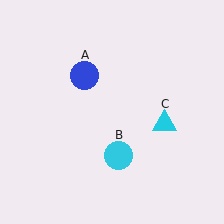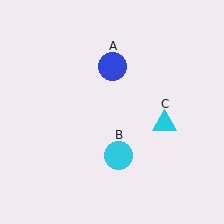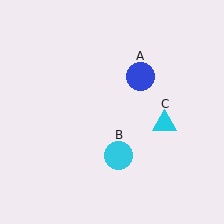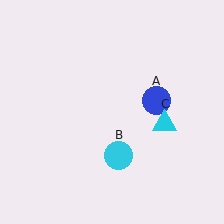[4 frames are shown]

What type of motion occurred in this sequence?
The blue circle (object A) rotated clockwise around the center of the scene.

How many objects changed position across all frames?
1 object changed position: blue circle (object A).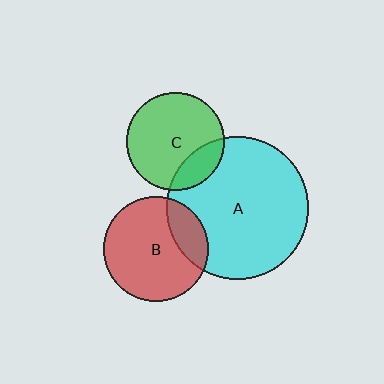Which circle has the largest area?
Circle A (cyan).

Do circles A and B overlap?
Yes.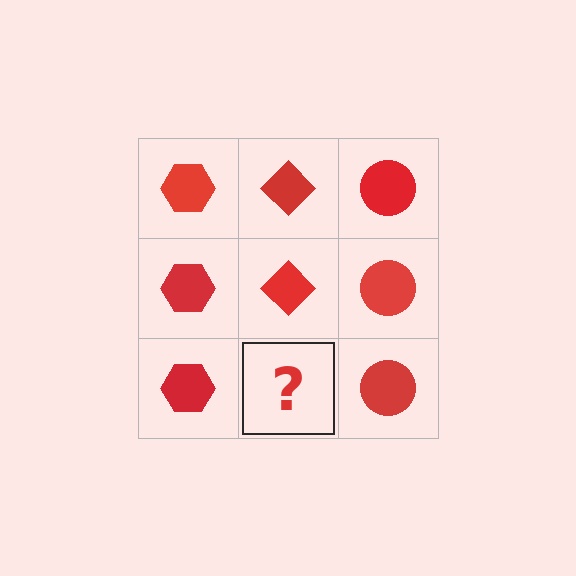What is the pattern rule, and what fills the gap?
The rule is that each column has a consistent shape. The gap should be filled with a red diamond.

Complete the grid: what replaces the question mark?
The question mark should be replaced with a red diamond.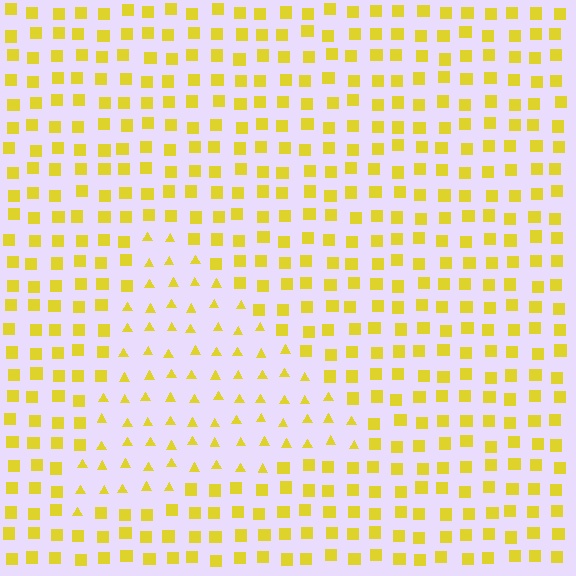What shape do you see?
I see a triangle.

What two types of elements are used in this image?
The image uses triangles inside the triangle region and squares outside it.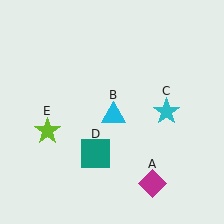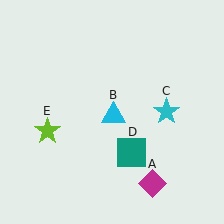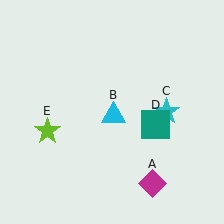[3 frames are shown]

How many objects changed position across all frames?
1 object changed position: teal square (object D).